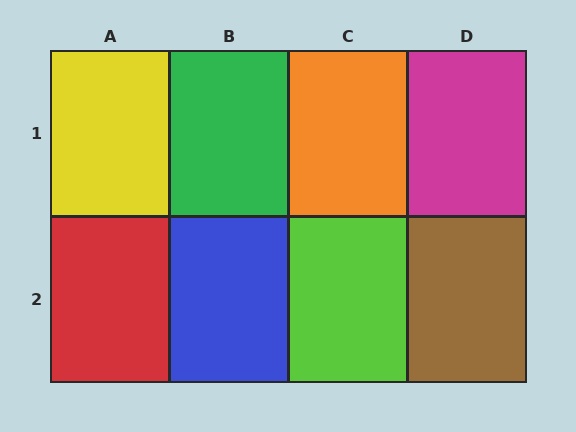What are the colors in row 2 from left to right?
Red, blue, lime, brown.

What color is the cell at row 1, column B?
Green.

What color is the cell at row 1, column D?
Magenta.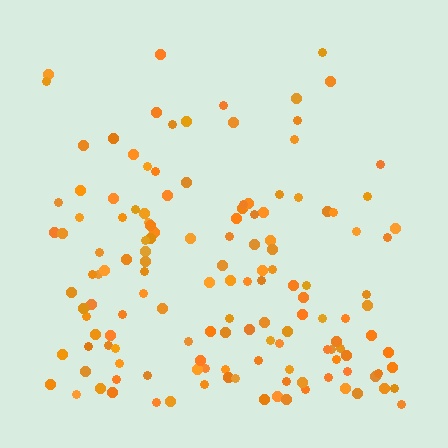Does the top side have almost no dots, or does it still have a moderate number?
Still a moderate number, just noticeably fewer than the bottom.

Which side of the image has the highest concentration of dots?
The bottom.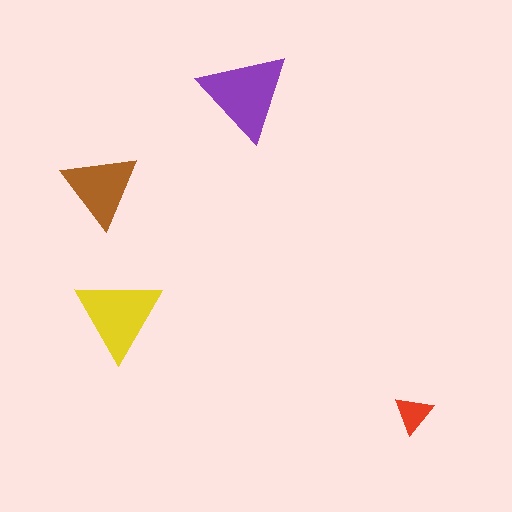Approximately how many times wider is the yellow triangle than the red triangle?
About 2 times wider.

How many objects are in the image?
There are 4 objects in the image.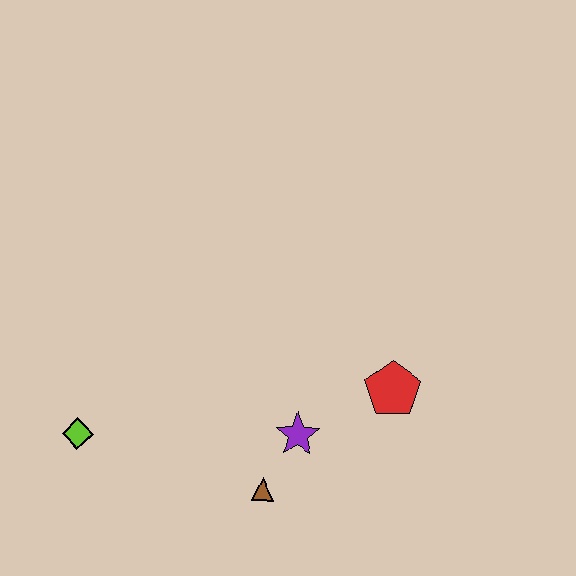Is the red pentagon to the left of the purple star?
No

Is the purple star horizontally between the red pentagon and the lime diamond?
Yes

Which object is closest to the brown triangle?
The purple star is closest to the brown triangle.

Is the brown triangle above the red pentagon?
No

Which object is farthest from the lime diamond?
The red pentagon is farthest from the lime diamond.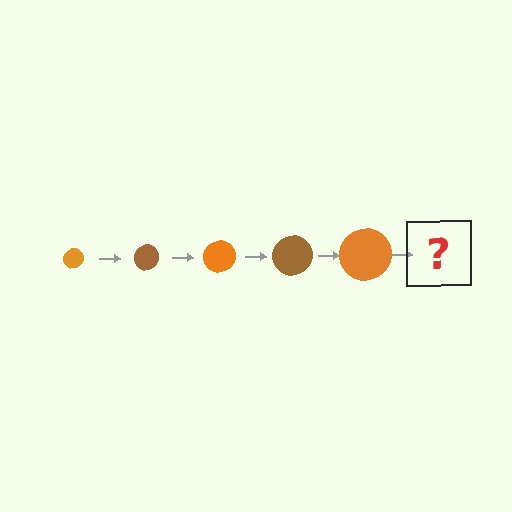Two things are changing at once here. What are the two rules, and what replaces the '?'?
The two rules are that the circle grows larger each step and the color cycles through orange and brown. The '?' should be a brown circle, larger than the previous one.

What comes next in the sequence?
The next element should be a brown circle, larger than the previous one.